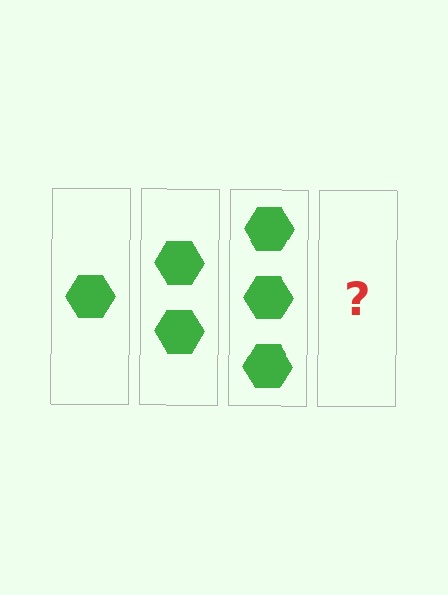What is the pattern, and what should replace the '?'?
The pattern is that each step adds one more hexagon. The '?' should be 4 hexagons.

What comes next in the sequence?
The next element should be 4 hexagons.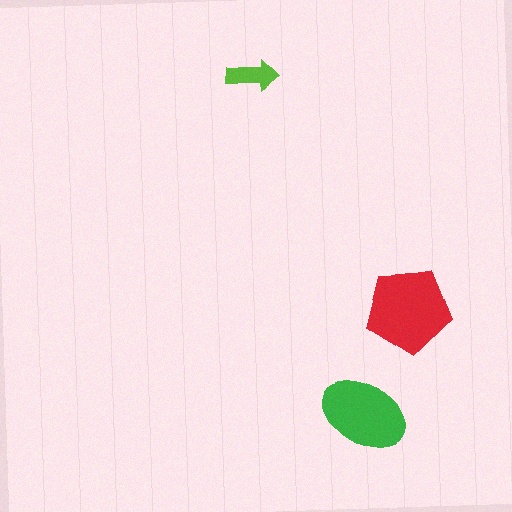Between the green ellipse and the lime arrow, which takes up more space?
The green ellipse.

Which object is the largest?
The red pentagon.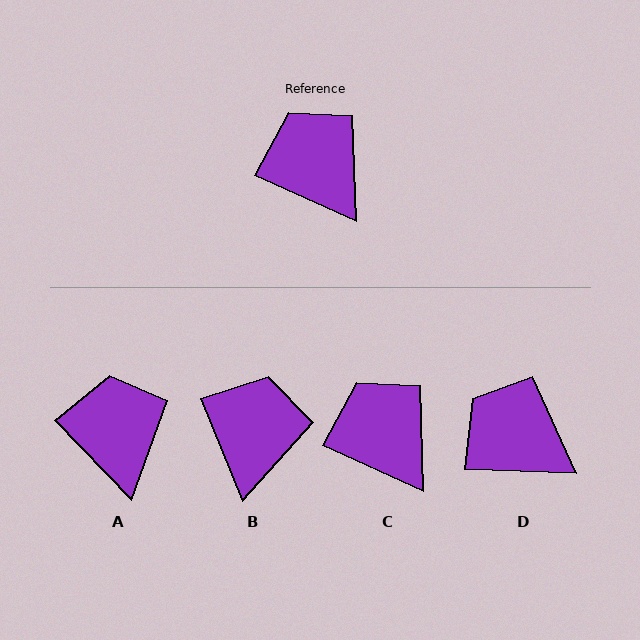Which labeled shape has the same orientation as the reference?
C.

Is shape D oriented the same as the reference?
No, it is off by about 22 degrees.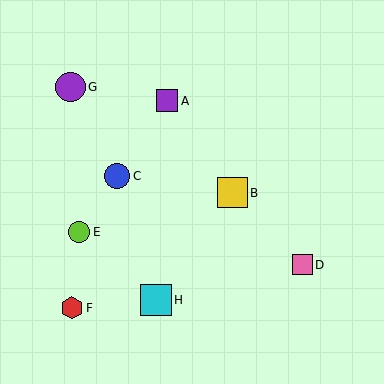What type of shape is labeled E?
Shape E is a lime circle.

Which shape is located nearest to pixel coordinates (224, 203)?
The yellow square (labeled B) at (232, 193) is nearest to that location.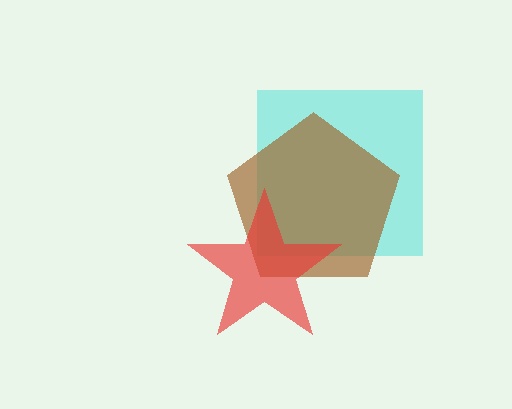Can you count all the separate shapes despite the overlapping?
Yes, there are 3 separate shapes.